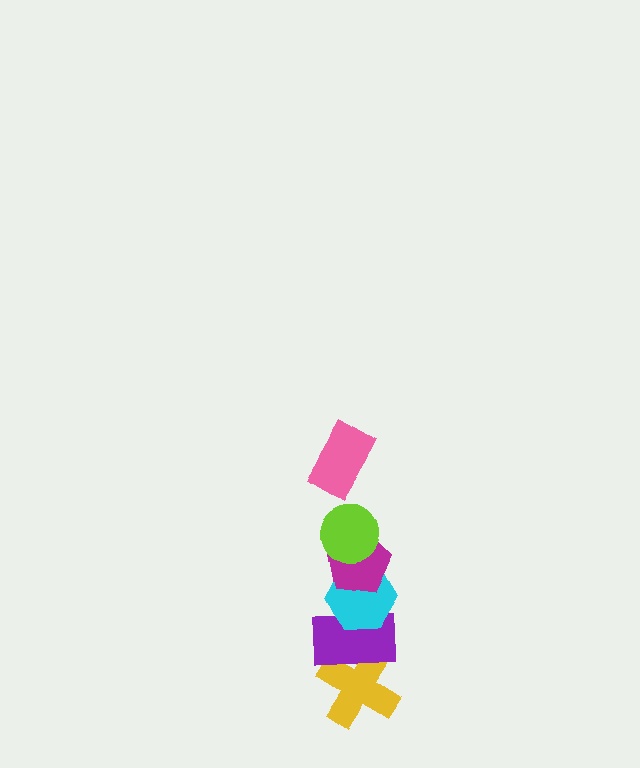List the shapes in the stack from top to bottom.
From top to bottom: the pink rectangle, the lime circle, the magenta pentagon, the cyan hexagon, the purple rectangle, the yellow cross.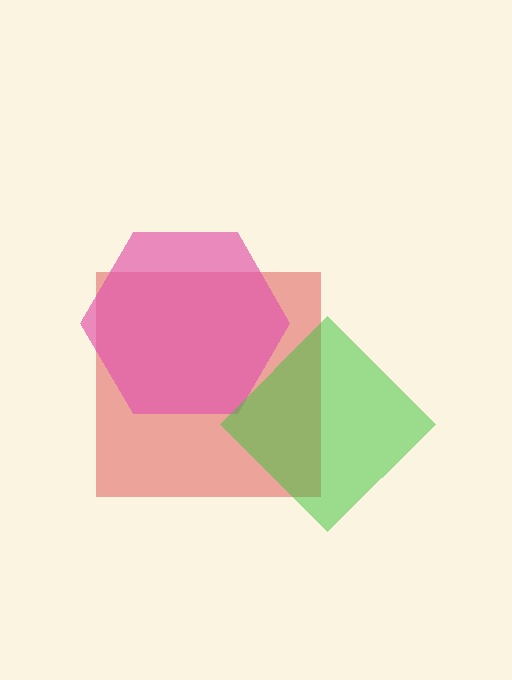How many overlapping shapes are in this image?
There are 3 overlapping shapes in the image.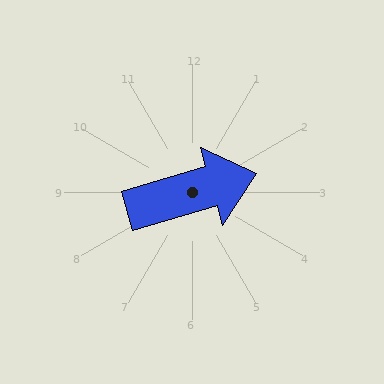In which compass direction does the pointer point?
East.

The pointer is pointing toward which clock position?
Roughly 2 o'clock.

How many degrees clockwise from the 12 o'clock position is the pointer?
Approximately 74 degrees.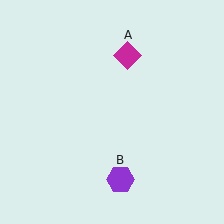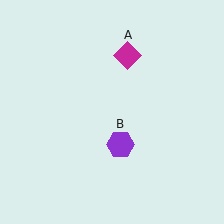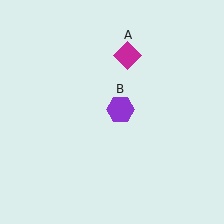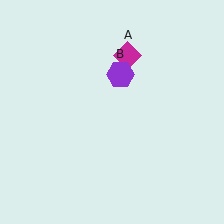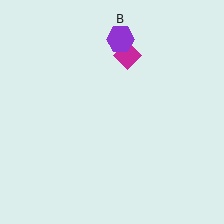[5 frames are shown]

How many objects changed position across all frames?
1 object changed position: purple hexagon (object B).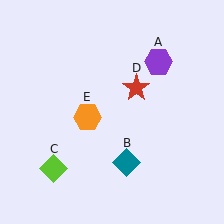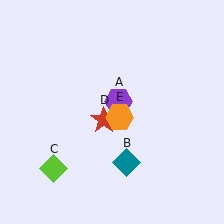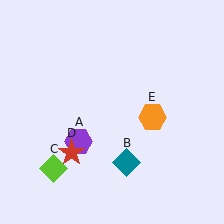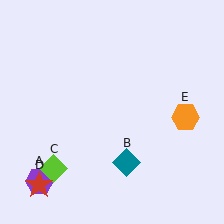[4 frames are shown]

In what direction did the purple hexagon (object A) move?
The purple hexagon (object A) moved down and to the left.